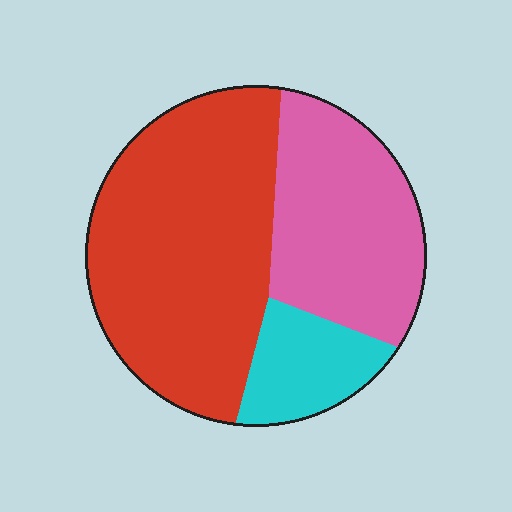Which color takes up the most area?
Red, at roughly 55%.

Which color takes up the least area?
Cyan, at roughly 15%.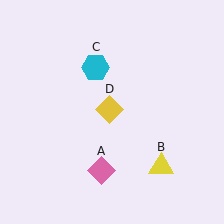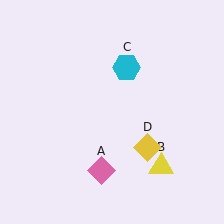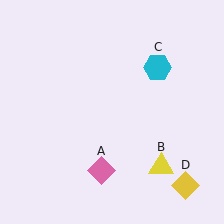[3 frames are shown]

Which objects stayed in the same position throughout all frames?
Pink diamond (object A) and yellow triangle (object B) remained stationary.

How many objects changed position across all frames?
2 objects changed position: cyan hexagon (object C), yellow diamond (object D).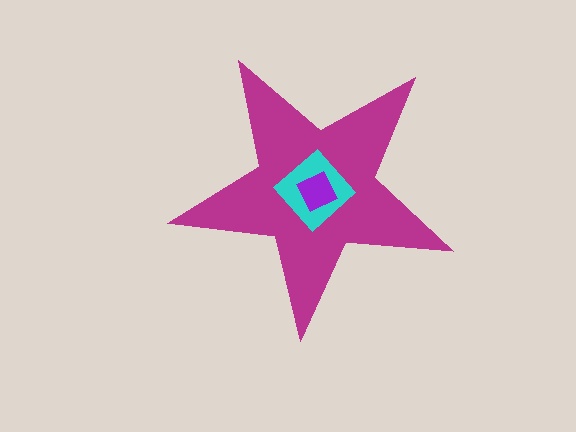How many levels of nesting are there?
3.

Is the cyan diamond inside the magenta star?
Yes.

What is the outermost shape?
The magenta star.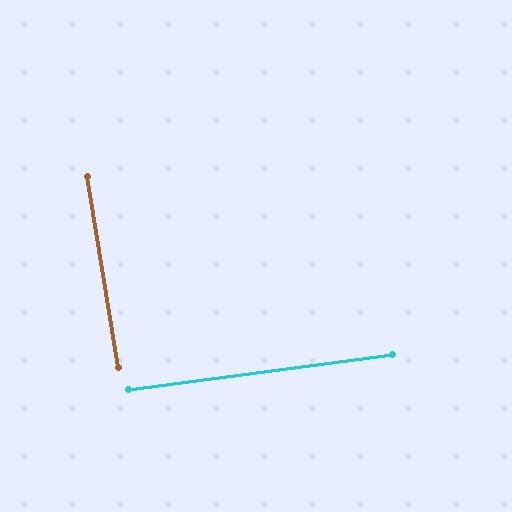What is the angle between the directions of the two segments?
Approximately 88 degrees.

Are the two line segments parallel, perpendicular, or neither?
Perpendicular — they meet at approximately 88°.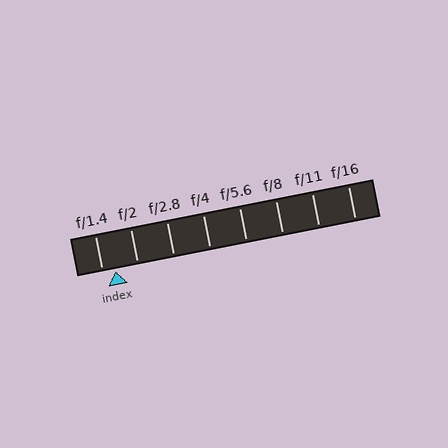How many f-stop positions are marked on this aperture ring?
There are 8 f-stop positions marked.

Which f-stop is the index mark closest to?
The index mark is closest to f/1.4.